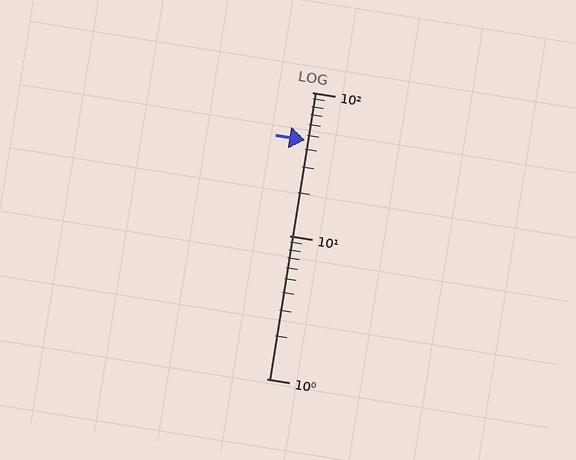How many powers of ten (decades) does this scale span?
The scale spans 2 decades, from 1 to 100.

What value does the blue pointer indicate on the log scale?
The pointer indicates approximately 46.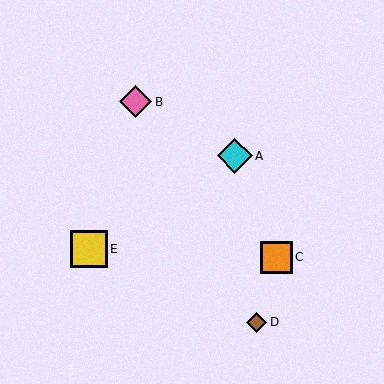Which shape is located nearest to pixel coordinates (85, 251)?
The yellow square (labeled E) at (89, 249) is nearest to that location.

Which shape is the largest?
The yellow square (labeled E) is the largest.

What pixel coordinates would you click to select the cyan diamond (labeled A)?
Click at (235, 156) to select the cyan diamond A.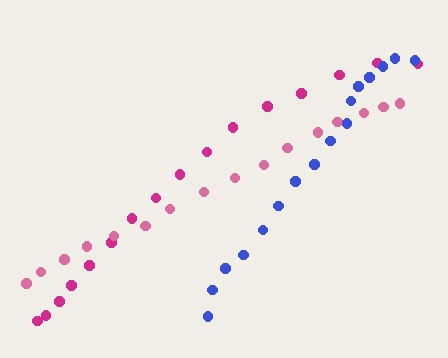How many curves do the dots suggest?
There are 3 distinct paths.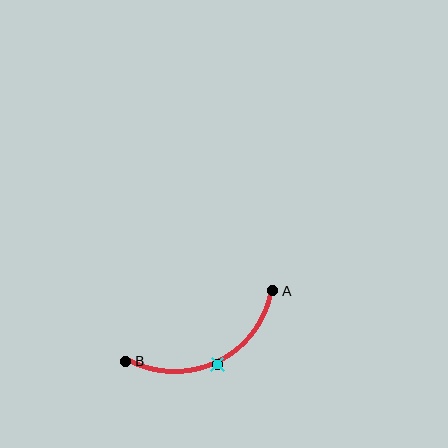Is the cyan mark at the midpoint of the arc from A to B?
Yes. The cyan mark lies on the arc at equal arc-length from both A and B — it is the arc midpoint.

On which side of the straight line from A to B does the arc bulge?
The arc bulges below the straight line connecting A and B.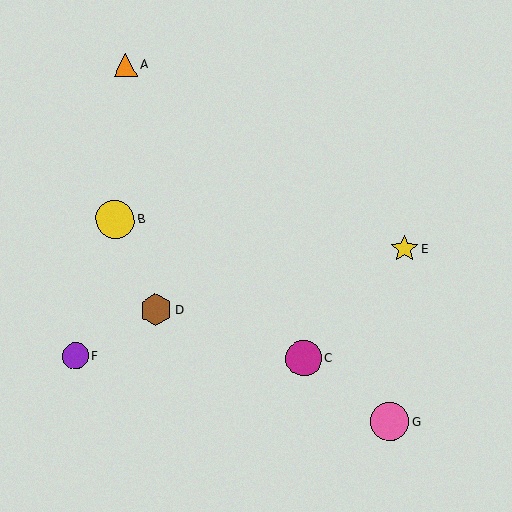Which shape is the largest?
The yellow circle (labeled B) is the largest.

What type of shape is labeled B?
Shape B is a yellow circle.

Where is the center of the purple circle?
The center of the purple circle is at (76, 356).